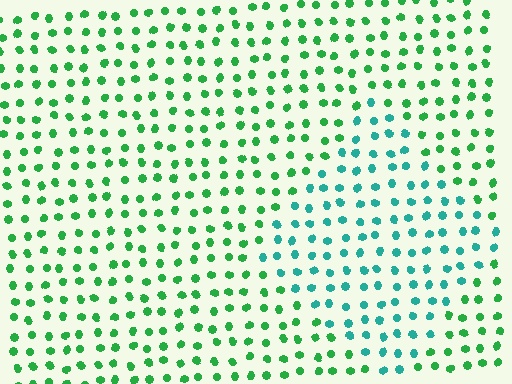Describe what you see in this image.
The image is filled with small green elements in a uniform arrangement. A diamond-shaped region is visible where the elements are tinted to a slightly different hue, forming a subtle color boundary.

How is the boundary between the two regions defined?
The boundary is defined purely by a slight shift in hue (about 40 degrees). Spacing, size, and orientation are identical on both sides.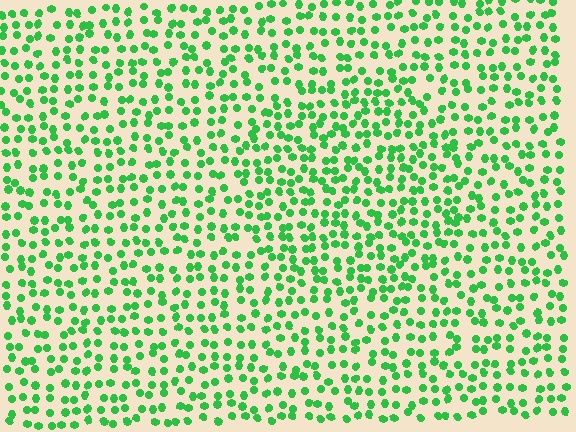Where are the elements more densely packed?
The elements are more densely packed inside the circle boundary.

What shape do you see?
I see a circle.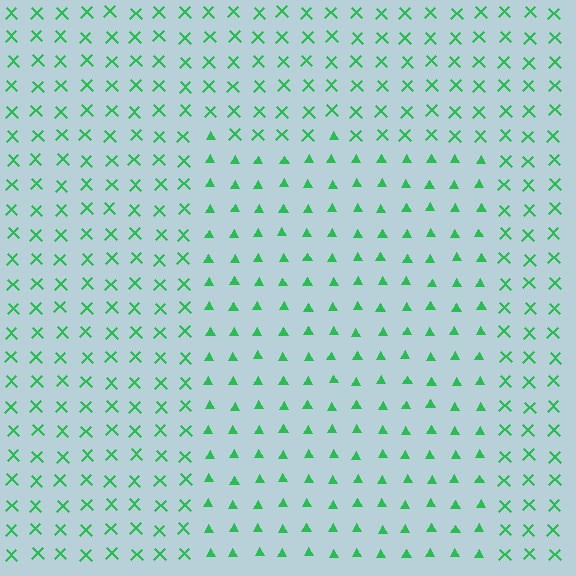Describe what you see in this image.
The image is filled with small green elements arranged in a uniform grid. A rectangle-shaped region contains triangles, while the surrounding area contains X marks. The boundary is defined purely by the change in element shape.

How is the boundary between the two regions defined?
The boundary is defined by a change in element shape: triangles inside vs. X marks outside. All elements share the same color and spacing.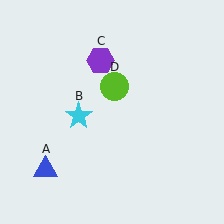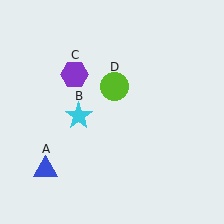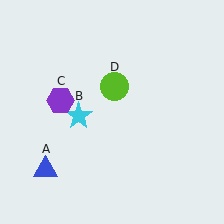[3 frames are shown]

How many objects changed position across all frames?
1 object changed position: purple hexagon (object C).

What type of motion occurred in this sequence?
The purple hexagon (object C) rotated counterclockwise around the center of the scene.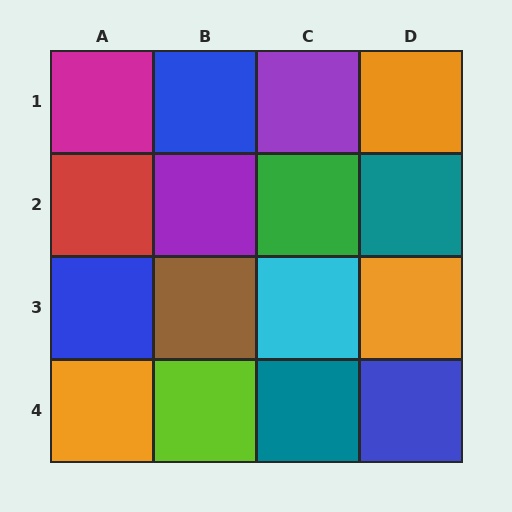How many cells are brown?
1 cell is brown.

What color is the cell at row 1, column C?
Purple.